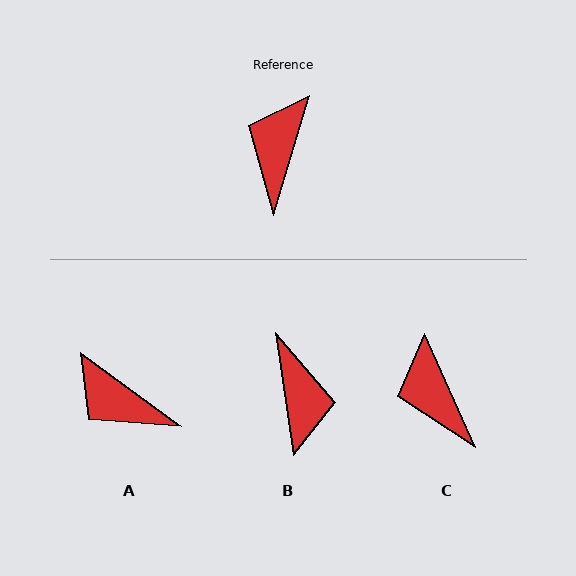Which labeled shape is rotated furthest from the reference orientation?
B, about 155 degrees away.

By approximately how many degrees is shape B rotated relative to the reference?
Approximately 155 degrees clockwise.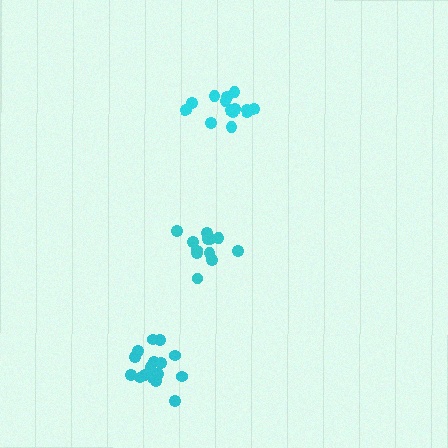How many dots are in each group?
Group 1: 16 dots, Group 2: 12 dots, Group 3: 14 dots (42 total).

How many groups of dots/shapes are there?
There are 3 groups.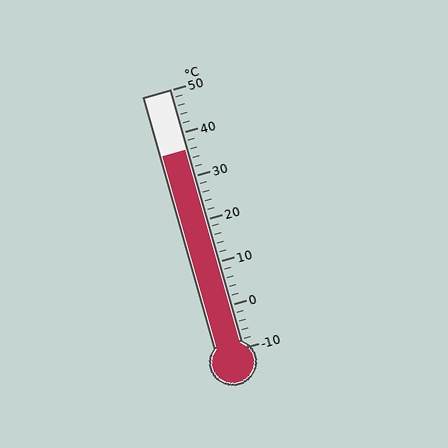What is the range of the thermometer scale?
The thermometer scale ranges from -10°C to 50°C.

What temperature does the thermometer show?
The thermometer shows approximately 36°C.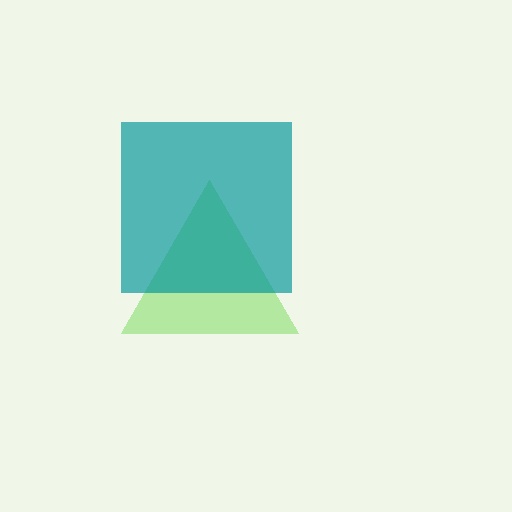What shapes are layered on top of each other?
The layered shapes are: a lime triangle, a teal square.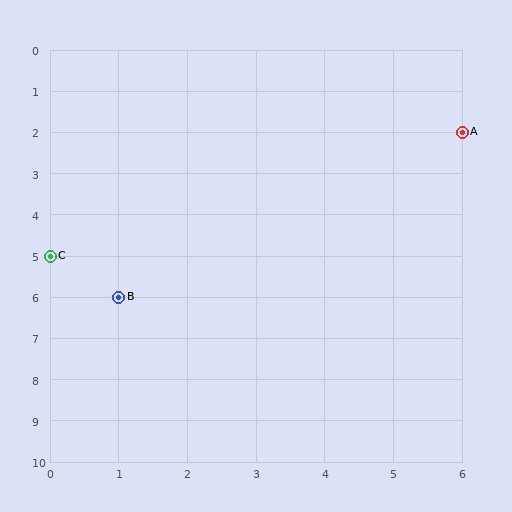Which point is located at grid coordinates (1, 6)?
Point B is at (1, 6).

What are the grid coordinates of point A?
Point A is at grid coordinates (6, 2).